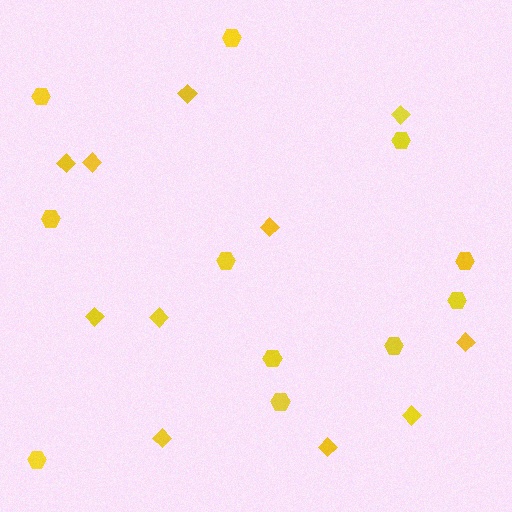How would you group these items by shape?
There are 2 groups: one group of diamonds (11) and one group of hexagons (11).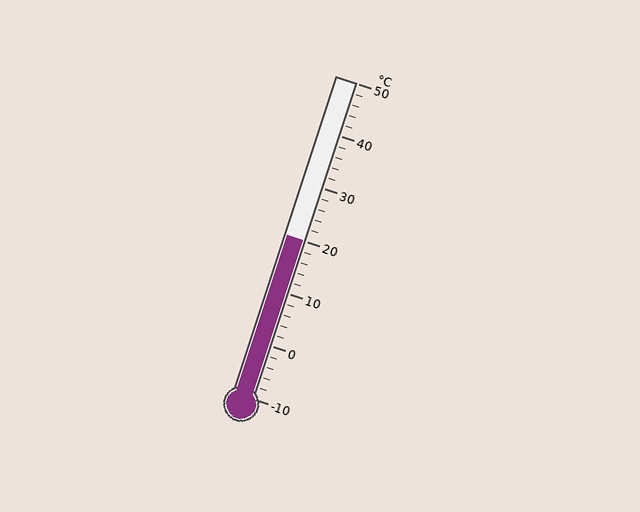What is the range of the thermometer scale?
The thermometer scale ranges from -10°C to 50°C.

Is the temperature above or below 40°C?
The temperature is below 40°C.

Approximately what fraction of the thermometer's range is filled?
The thermometer is filled to approximately 50% of its range.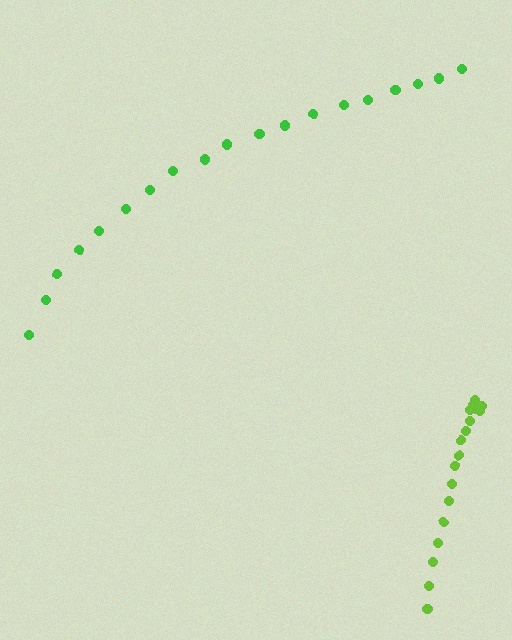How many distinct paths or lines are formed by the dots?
There are 2 distinct paths.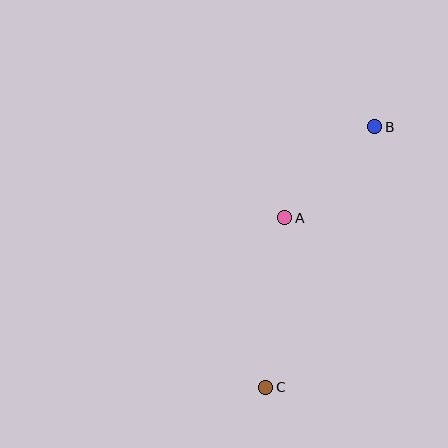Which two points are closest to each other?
Points A and B are closest to each other.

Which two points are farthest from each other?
Points B and C are farthest from each other.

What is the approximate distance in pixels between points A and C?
The distance between A and C is approximately 170 pixels.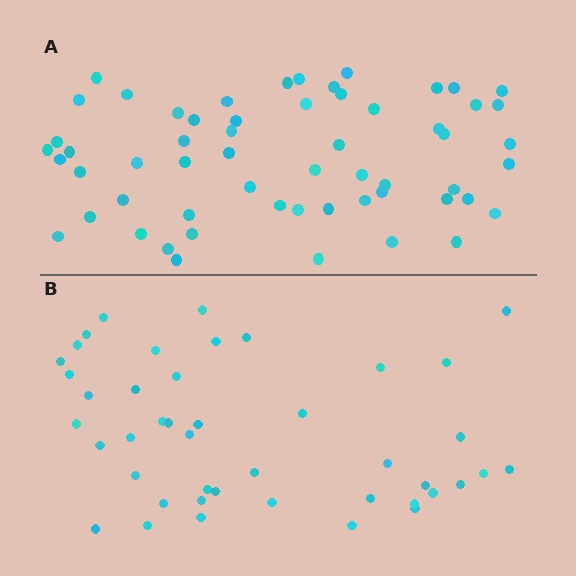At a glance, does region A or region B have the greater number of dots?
Region A (the top region) has more dots.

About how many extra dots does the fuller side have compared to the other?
Region A has approximately 15 more dots than region B.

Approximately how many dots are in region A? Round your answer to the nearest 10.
About 60 dots. (The exact count is 58, which rounds to 60.)